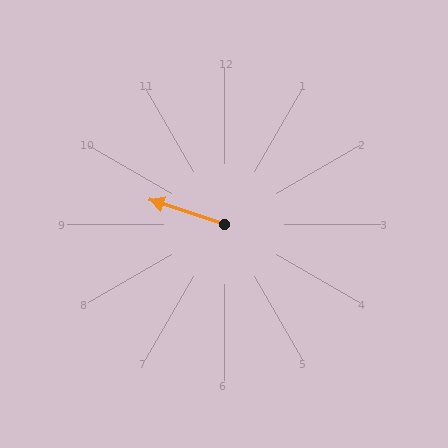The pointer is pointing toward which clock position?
Roughly 10 o'clock.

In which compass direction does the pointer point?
West.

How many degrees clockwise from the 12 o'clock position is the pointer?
Approximately 288 degrees.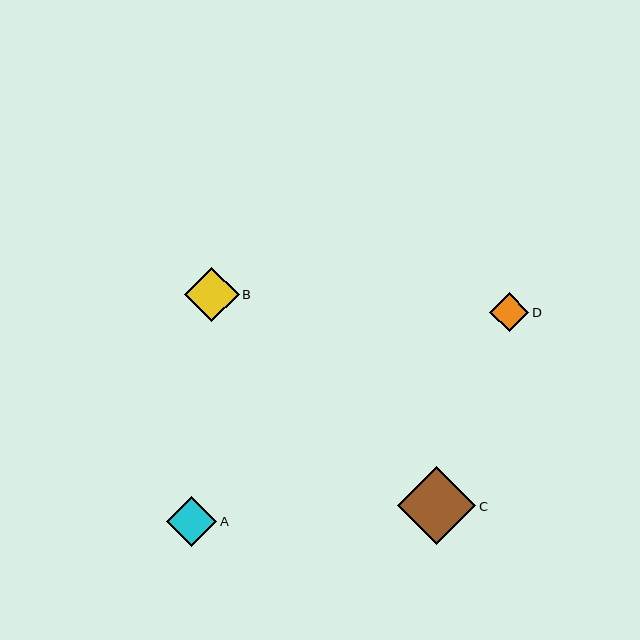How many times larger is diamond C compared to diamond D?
Diamond C is approximately 2.0 times the size of diamond D.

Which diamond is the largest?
Diamond C is the largest with a size of approximately 78 pixels.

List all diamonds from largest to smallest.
From largest to smallest: C, B, A, D.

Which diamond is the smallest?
Diamond D is the smallest with a size of approximately 40 pixels.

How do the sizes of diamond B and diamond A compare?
Diamond B and diamond A are approximately the same size.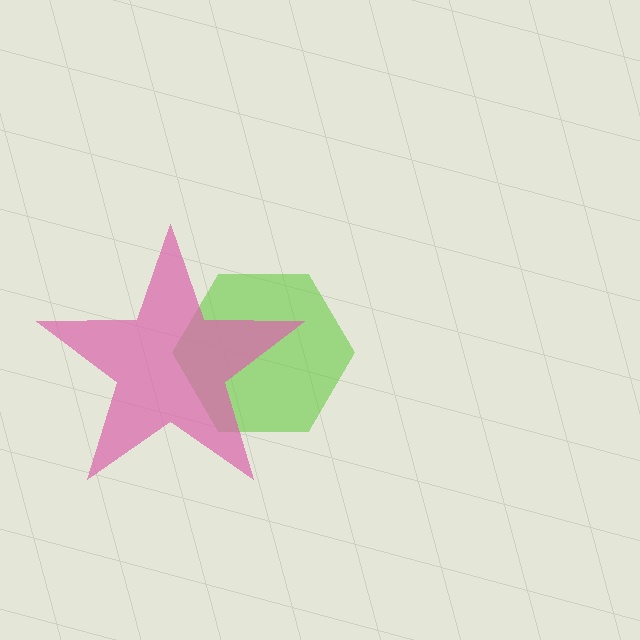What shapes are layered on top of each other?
The layered shapes are: a lime hexagon, a pink star.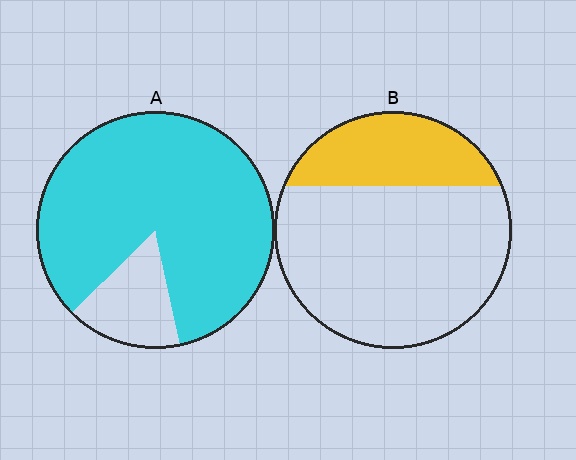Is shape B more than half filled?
No.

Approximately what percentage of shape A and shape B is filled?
A is approximately 85% and B is approximately 25%.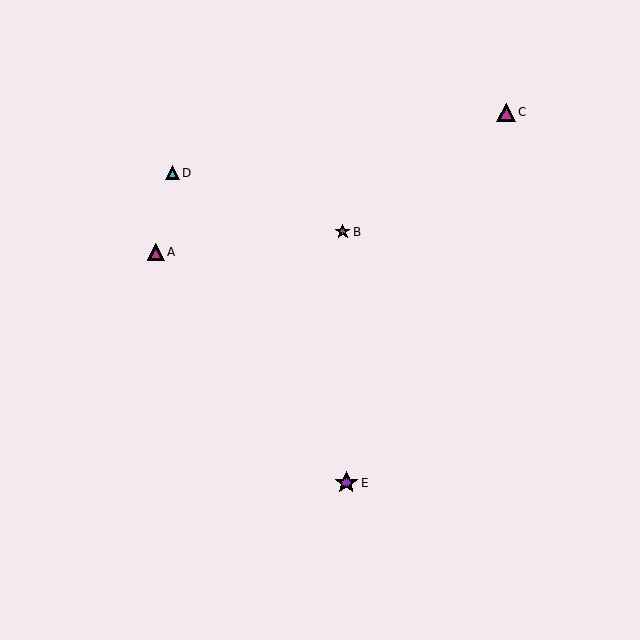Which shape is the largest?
The purple star (labeled E) is the largest.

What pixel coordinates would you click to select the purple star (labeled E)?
Click at (346, 483) to select the purple star E.